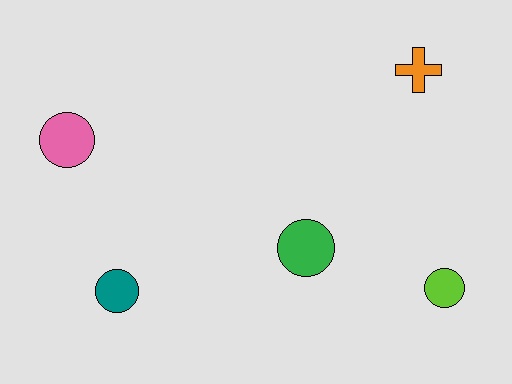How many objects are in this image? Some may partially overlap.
There are 5 objects.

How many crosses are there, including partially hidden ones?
There is 1 cross.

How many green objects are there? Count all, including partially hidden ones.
There is 1 green object.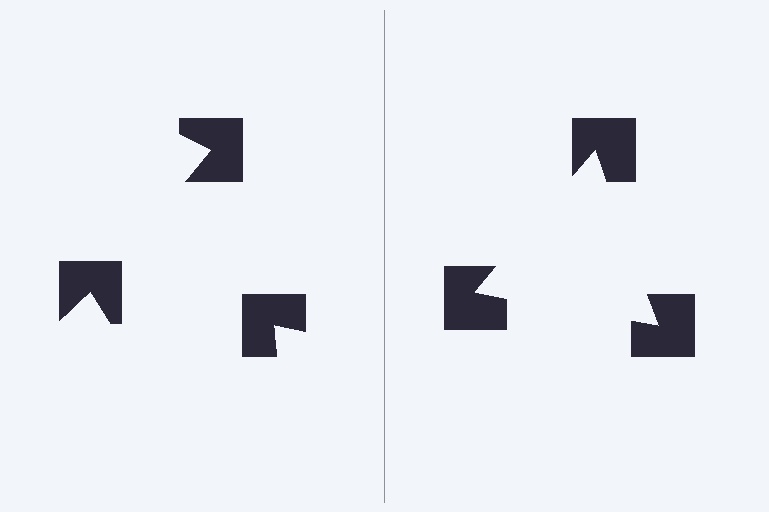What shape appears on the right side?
An illusory triangle.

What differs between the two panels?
The notched squares are positioned identically on both sides; only the wedge orientations differ. On the right they align to a triangle; on the left they are misaligned.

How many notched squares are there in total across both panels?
6 — 3 on each side.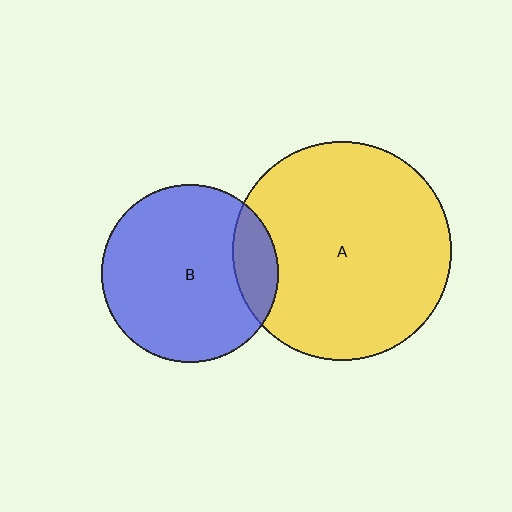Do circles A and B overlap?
Yes.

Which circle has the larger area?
Circle A (yellow).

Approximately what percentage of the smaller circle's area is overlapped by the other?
Approximately 15%.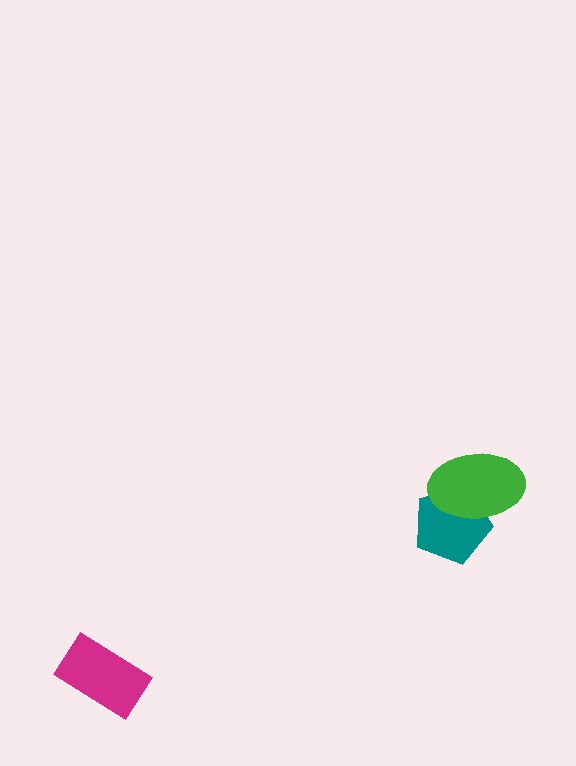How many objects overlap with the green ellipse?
1 object overlaps with the green ellipse.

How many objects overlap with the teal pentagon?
1 object overlaps with the teal pentagon.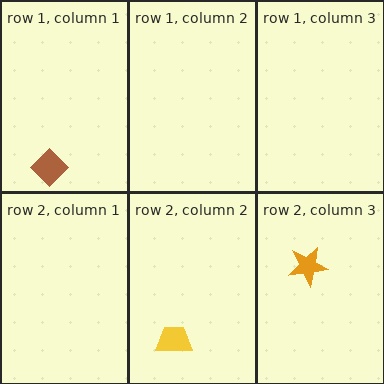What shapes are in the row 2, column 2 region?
The yellow trapezoid.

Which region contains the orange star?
The row 2, column 3 region.